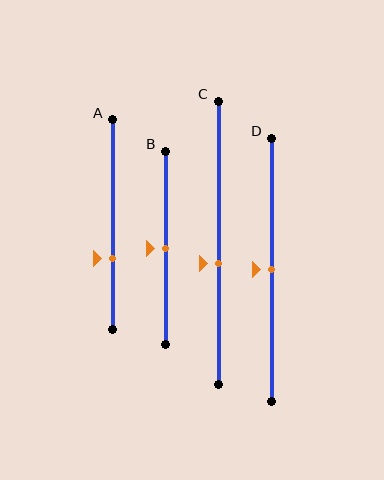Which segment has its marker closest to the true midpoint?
Segment B has its marker closest to the true midpoint.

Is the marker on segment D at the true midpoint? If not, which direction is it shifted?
Yes, the marker on segment D is at the true midpoint.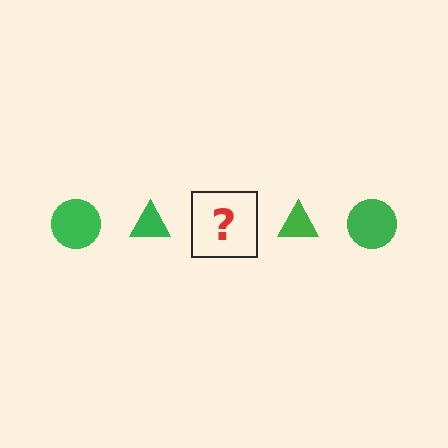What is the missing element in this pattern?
The missing element is a green circle.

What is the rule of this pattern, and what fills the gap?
The rule is that the pattern cycles through circle, triangle shapes in green. The gap should be filled with a green circle.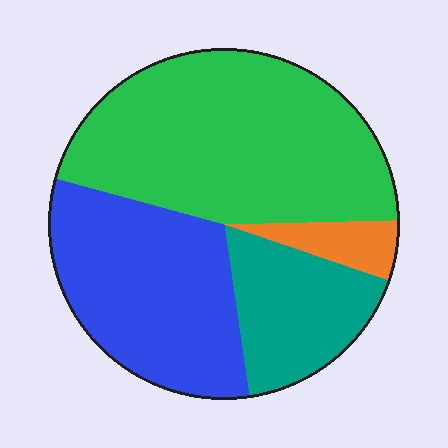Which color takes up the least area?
Orange, at roughly 5%.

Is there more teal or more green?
Green.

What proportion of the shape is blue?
Blue covers 32% of the shape.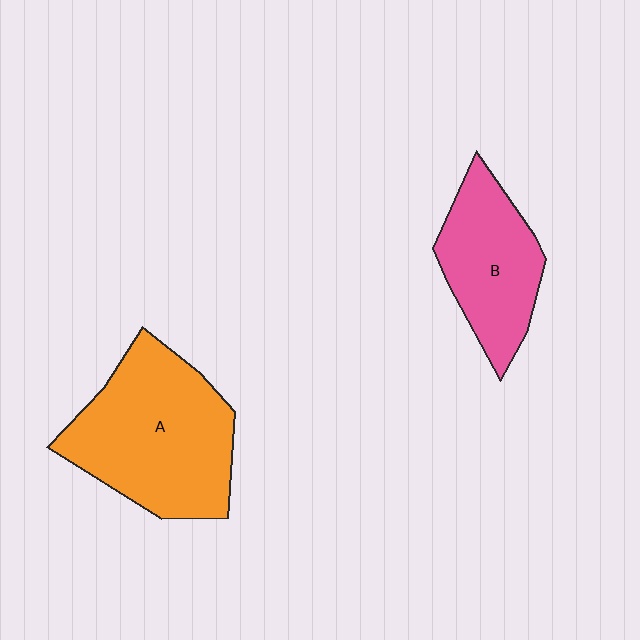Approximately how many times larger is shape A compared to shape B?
Approximately 1.6 times.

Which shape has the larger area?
Shape A (orange).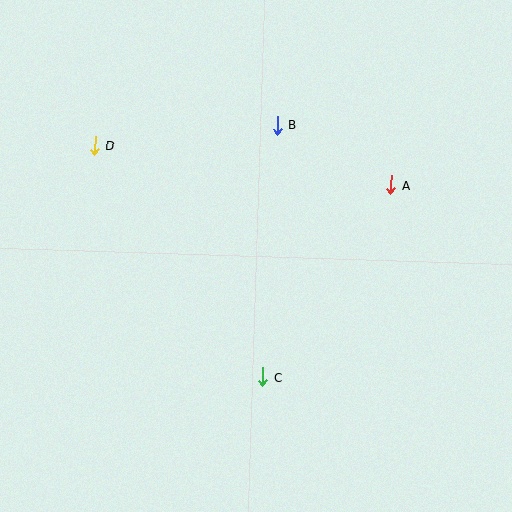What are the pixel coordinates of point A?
Point A is at (391, 185).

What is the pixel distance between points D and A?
The distance between D and A is 299 pixels.